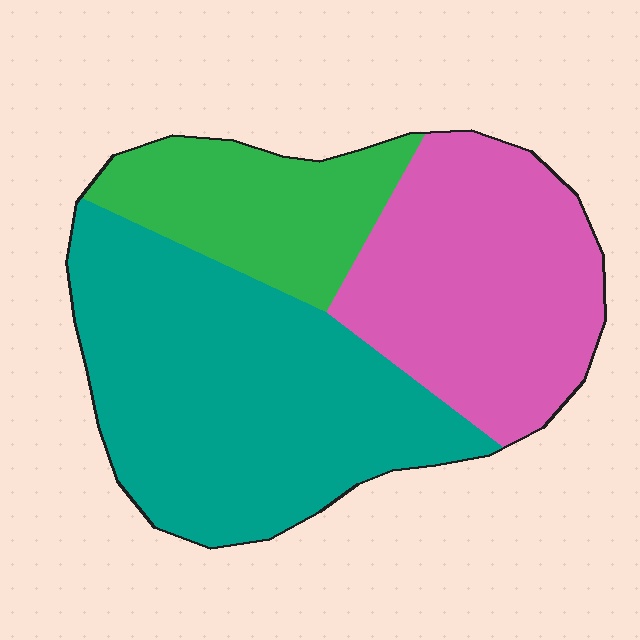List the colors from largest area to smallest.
From largest to smallest: teal, pink, green.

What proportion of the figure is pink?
Pink takes up about one third (1/3) of the figure.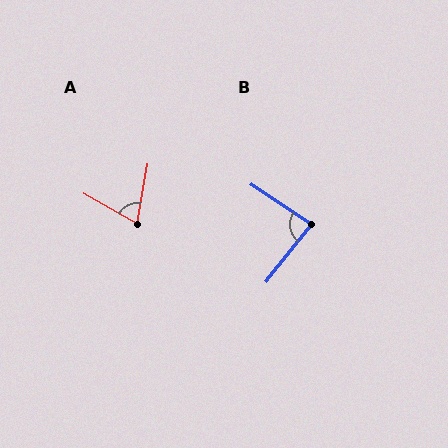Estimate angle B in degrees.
Approximately 85 degrees.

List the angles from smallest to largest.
A (71°), B (85°).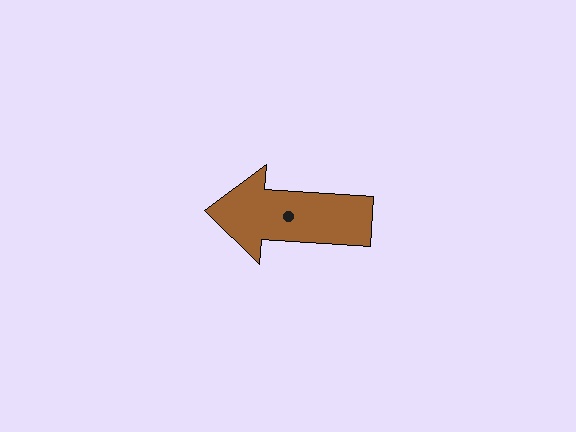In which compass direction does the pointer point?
West.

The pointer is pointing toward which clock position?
Roughly 9 o'clock.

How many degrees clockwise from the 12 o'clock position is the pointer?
Approximately 274 degrees.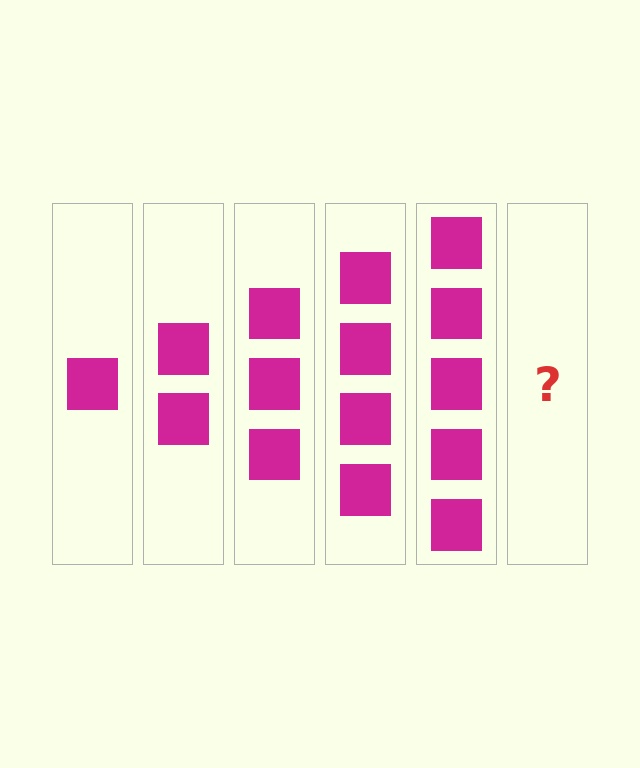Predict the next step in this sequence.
The next step is 6 squares.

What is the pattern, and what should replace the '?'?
The pattern is that each step adds one more square. The '?' should be 6 squares.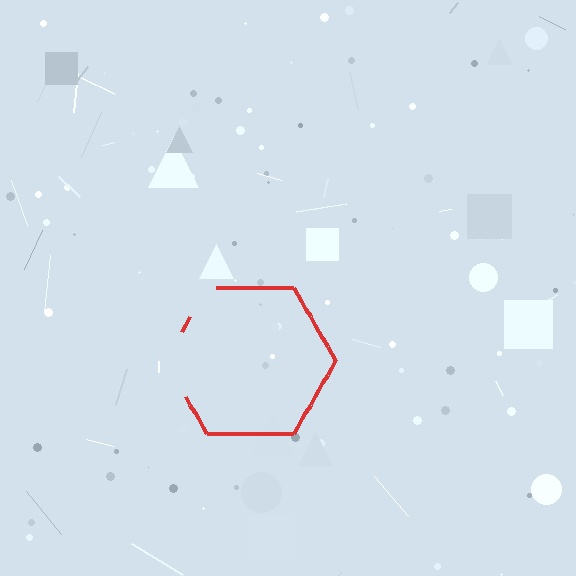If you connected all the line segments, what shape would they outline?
They would outline a hexagon.